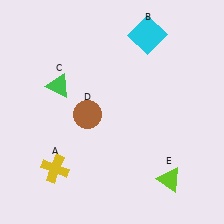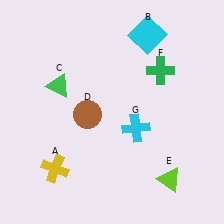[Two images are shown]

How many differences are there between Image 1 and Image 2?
There are 2 differences between the two images.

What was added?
A green cross (F), a cyan cross (G) were added in Image 2.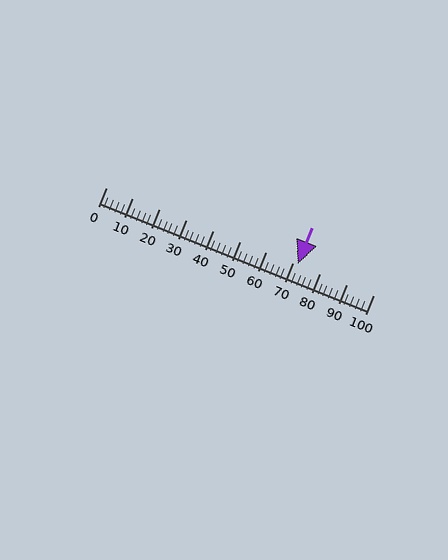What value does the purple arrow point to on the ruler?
The purple arrow points to approximately 72.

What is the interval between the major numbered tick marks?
The major tick marks are spaced 10 units apart.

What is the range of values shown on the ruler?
The ruler shows values from 0 to 100.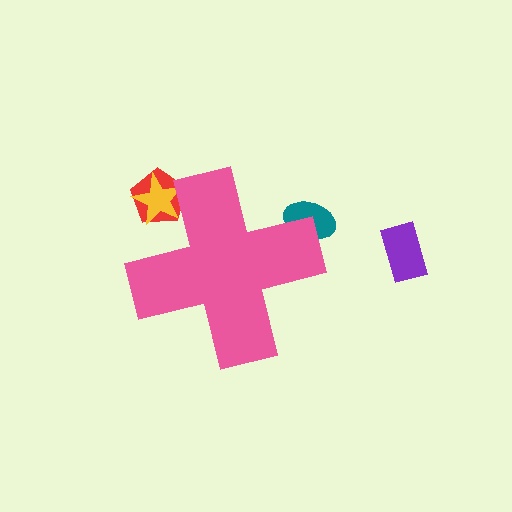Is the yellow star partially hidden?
Yes, the yellow star is partially hidden behind the pink cross.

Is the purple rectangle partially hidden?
No, the purple rectangle is fully visible.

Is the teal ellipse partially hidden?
Yes, the teal ellipse is partially hidden behind the pink cross.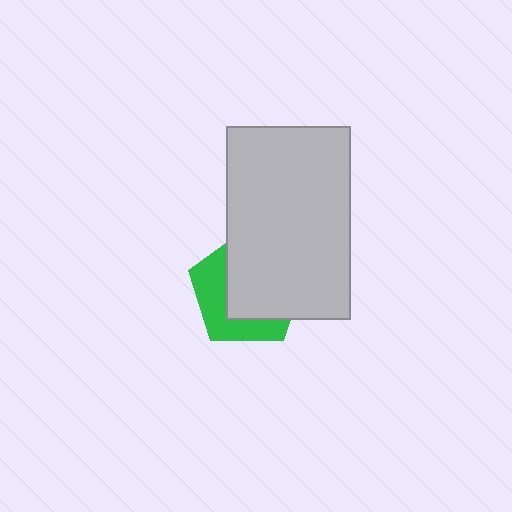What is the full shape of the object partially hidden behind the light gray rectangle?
The partially hidden object is a green pentagon.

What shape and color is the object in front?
The object in front is a light gray rectangle.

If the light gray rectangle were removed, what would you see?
You would see the complete green pentagon.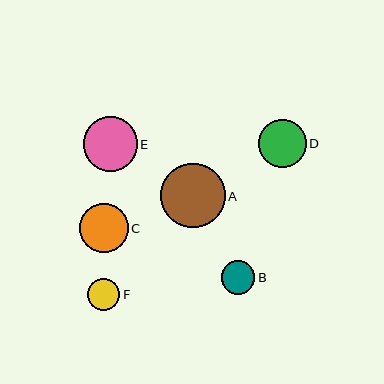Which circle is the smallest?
Circle F is the smallest with a size of approximately 32 pixels.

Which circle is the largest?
Circle A is the largest with a size of approximately 64 pixels.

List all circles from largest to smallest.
From largest to smallest: A, E, C, D, B, F.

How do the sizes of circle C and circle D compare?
Circle C and circle D are approximately the same size.